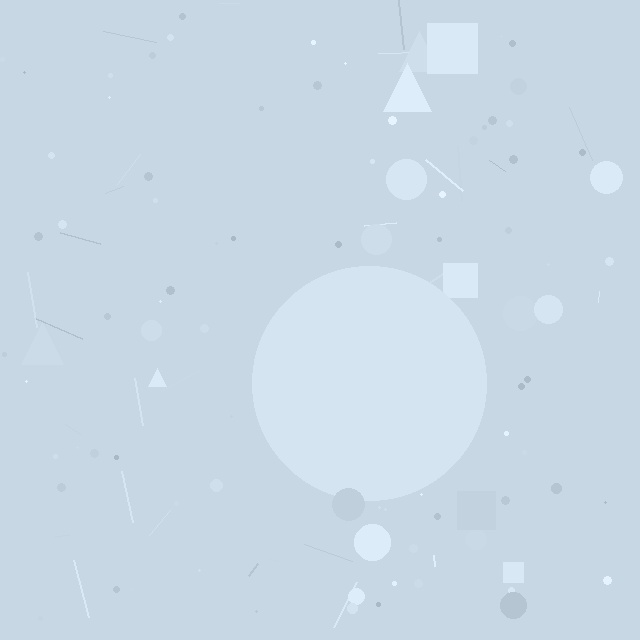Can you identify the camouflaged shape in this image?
The camouflaged shape is a circle.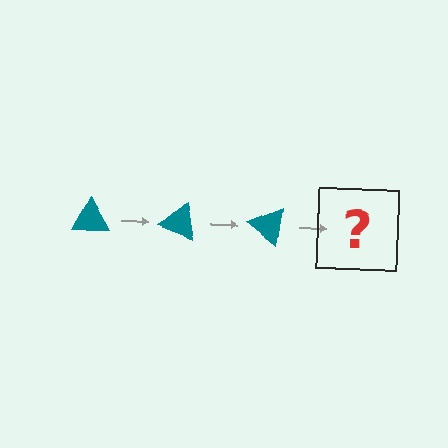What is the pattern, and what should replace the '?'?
The pattern is that the triangle rotates 20 degrees each step. The '?' should be a teal triangle rotated 60 degrees.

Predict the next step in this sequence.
The next step is a teal triangle rotated 60 degrees.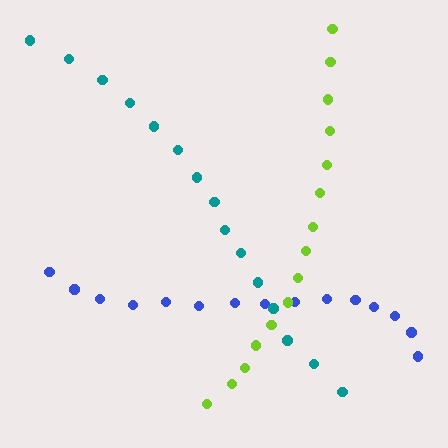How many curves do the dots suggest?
There are 3 distinct paths.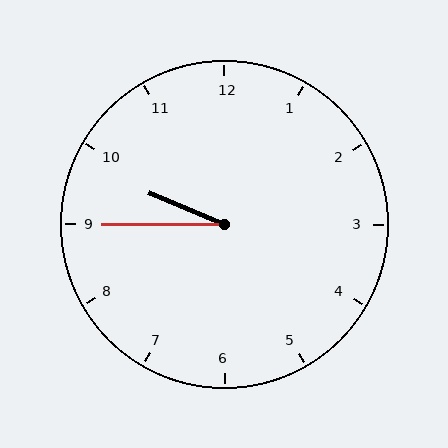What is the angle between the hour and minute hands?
Approximately 22 degrees.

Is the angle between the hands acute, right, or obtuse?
It is acute.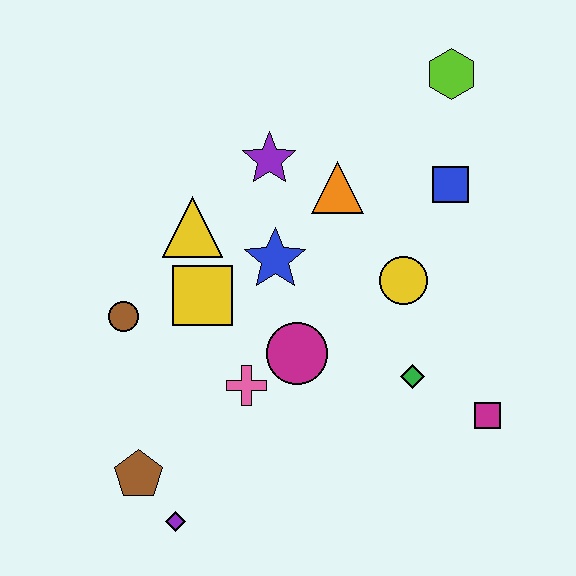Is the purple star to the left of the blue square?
Yes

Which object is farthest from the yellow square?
The lime hexagon is farthest from the yellow square.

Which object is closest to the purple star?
The orange triangle is closest to the purple star.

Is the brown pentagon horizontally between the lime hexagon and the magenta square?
No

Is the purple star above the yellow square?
Yes